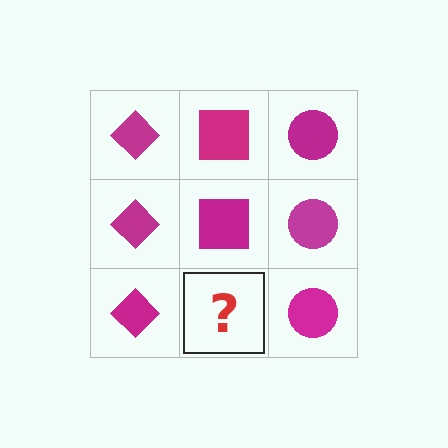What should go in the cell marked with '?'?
The missing cell should contain a magenta square.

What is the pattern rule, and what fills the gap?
The rule is that each column has a consistent shape. The gap should be filled with a magenta square.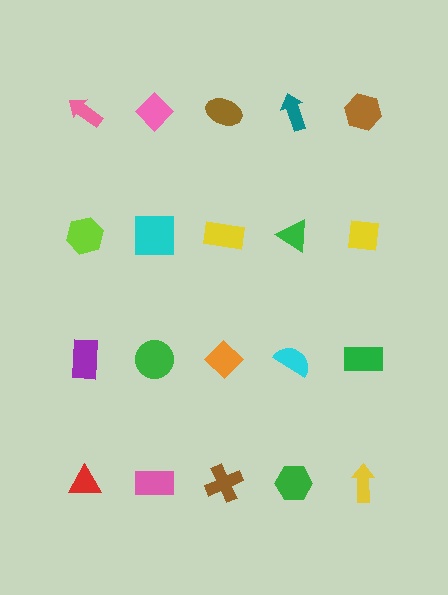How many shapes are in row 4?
5 shapes.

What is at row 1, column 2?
A pink diamond.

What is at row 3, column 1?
A purple rectangle.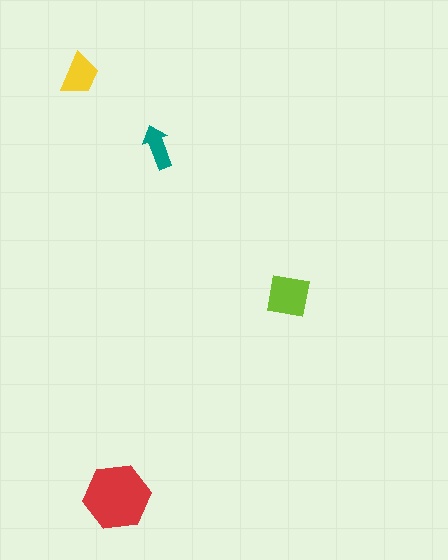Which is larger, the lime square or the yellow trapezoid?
The lime square.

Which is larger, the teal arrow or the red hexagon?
The red hexagon.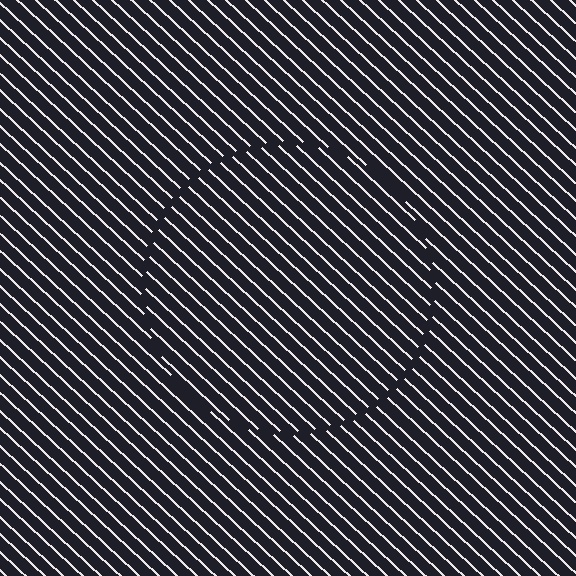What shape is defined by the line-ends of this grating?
An illusory circle. The interior of the shape contains the same grating, shifted by half a period — the contour is defined by the phase discontinuity where line-ends from the inner and outer gratings abut.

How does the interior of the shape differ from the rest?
The interior of the shape contains the same grating, shifted by half a period — the contour is defined by the phase discontinuity where line-ends from the inner and outer gratings abut.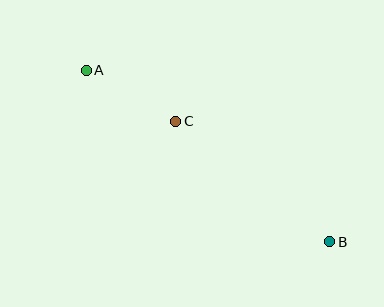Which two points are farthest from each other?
Points A and B are farthest from each other.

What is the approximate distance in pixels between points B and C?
The distance between B and C is approximately 195 pixels.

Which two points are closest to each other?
Points A and C are closest to each other.